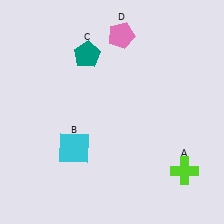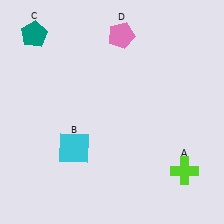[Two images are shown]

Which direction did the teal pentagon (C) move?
The teal pentagon (C) moved left.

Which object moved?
The teal pentagon (C) moved left.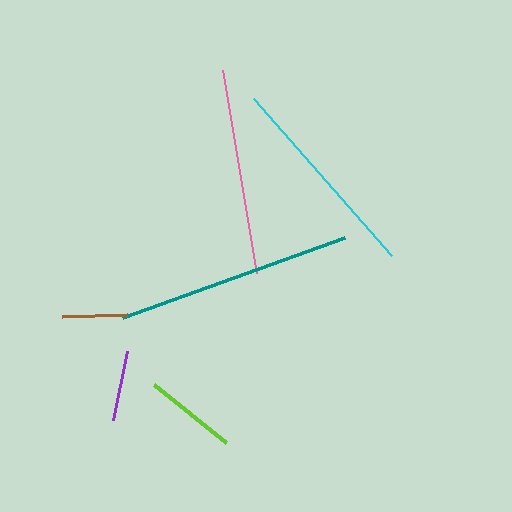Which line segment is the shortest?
The brown line is the shortest at approximately 65 pixels.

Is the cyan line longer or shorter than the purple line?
The cyan line is longer than the purple line.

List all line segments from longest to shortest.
From longest to shortest: teal, cyan, pink, lime, purple, brown.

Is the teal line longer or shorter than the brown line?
The teal line is longer than the brown line.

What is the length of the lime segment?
The lime segment is approximately 93 pixels long.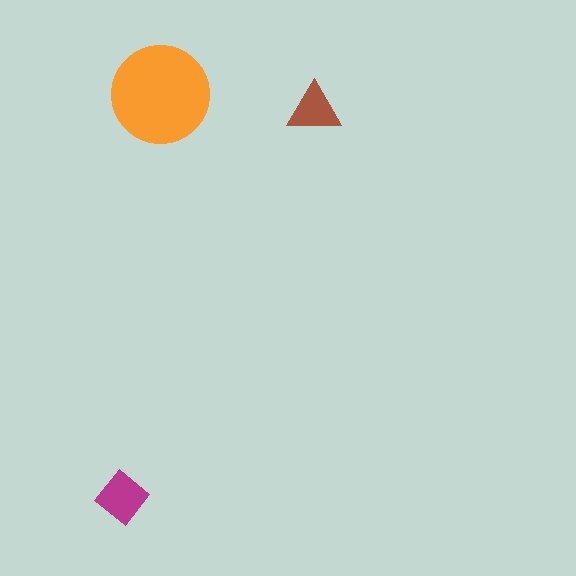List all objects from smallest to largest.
The brown triangle, the magenta diamond, the orange circle.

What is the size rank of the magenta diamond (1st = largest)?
2nd.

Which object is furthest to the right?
The brown triangle is rightmost.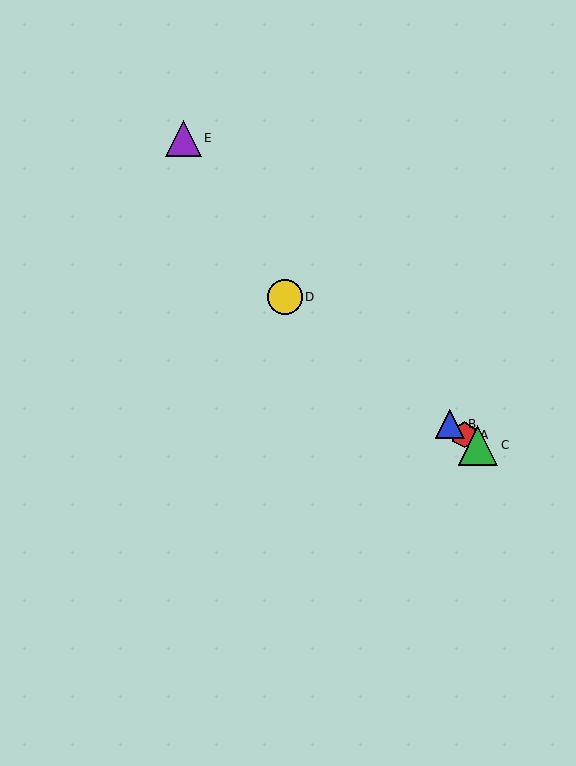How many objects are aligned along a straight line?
4 objects (A, B, C, D) are aligned along a straight line.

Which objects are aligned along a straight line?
Objects A, B, C, D are aligned along a straight line.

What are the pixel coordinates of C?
Object C is at (478, 445).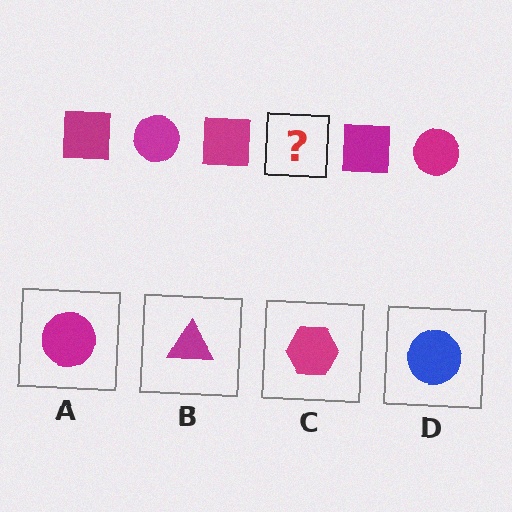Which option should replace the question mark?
Option A.